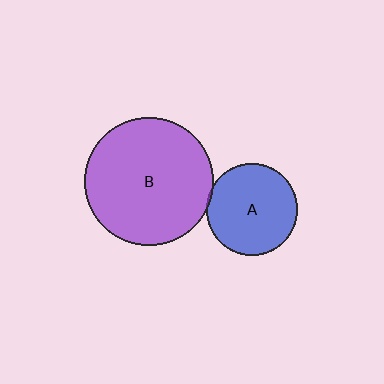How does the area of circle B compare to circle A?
Approximately 2.0 times.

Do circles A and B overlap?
Yes.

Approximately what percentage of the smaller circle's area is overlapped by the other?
Approximately 5%.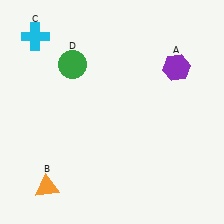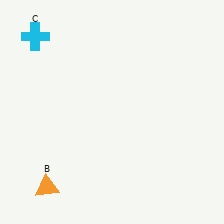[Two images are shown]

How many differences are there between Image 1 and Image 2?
There are 2 differences between the two images.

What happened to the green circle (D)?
The green circle (D) was removed in Image 2. It was in the top-left area of Image 1.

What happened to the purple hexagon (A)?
The purple hexagon (A) was removed in Image 2. It was in the top-right area of Image 1.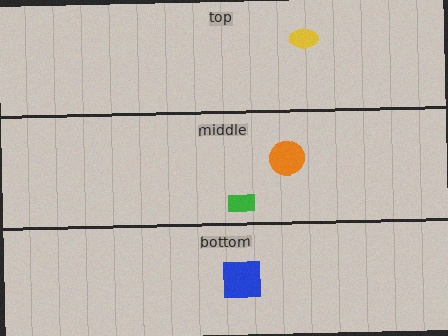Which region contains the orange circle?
The middle region.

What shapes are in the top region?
The yellow ellipse.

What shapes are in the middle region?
The green rectangle, the orange circle.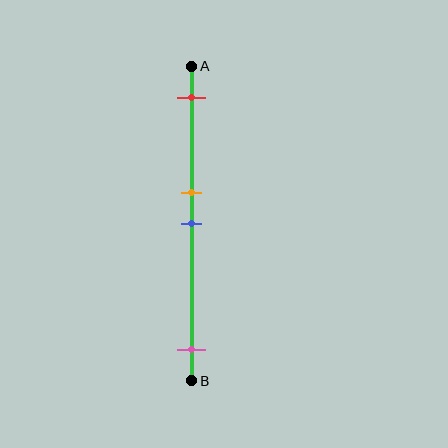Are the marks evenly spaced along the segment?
No, the marks are not evenly spaced.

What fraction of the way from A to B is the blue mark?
The blue mark is approximately 50% (0.5) of the way from A to B.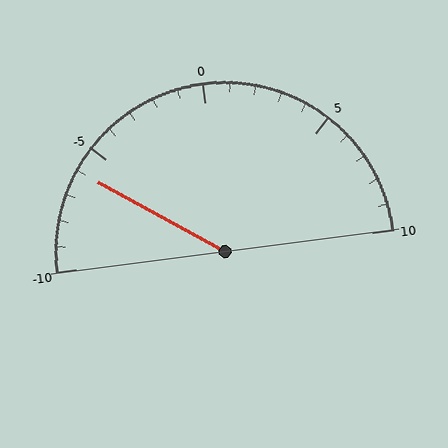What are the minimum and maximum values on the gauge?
The gauge ranges from -10 to 10.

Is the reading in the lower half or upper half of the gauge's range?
The reading is in the lower half of the range (-10 to 10).